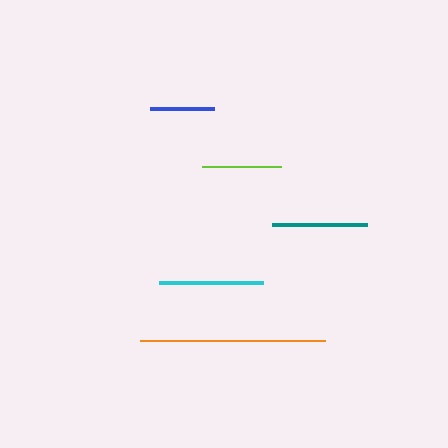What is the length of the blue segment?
The blue segment is approximately 64 pixels long.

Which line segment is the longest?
The orange line is the longest at approximately 185 pixels.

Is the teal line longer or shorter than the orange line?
The orange line is longer than the teal line.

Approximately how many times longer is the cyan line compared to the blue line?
The cyan line is approximately 1.6 times the length of the blue line.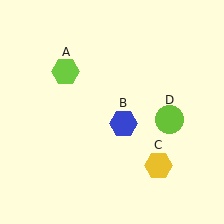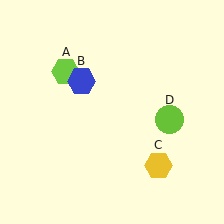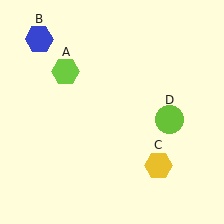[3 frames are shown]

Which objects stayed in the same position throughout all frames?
Lime hexagon (object A) and yellow hexagon (object C) and lime circle (object D) remained stationary.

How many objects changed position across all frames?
1 object changed position: blue hexagon (object B).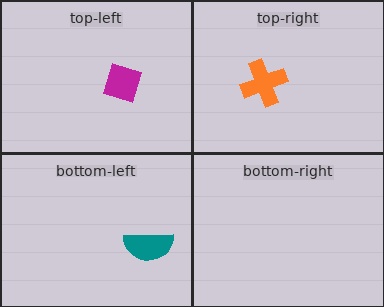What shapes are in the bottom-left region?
The teal semicircle.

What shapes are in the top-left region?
The magenta square.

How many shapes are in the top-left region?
1.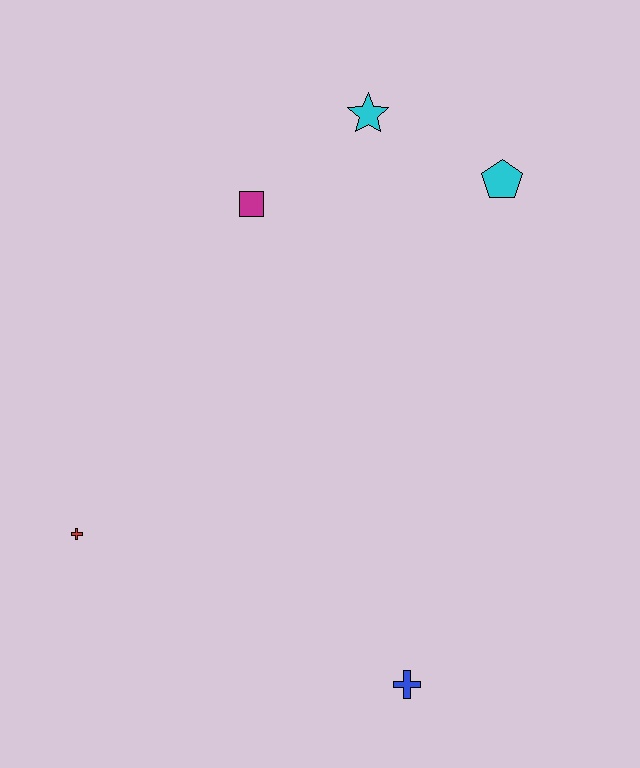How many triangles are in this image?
There are no triangles.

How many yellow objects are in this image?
There are no yellow objects.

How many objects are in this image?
There are 5 objects.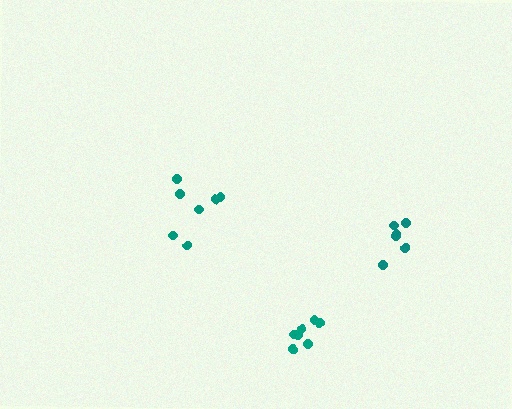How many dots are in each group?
Group 1: 6 dots, Group 2: 7 dots, Group 3: 7 dots (20 total).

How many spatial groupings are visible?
There are 3 spatial groupings.